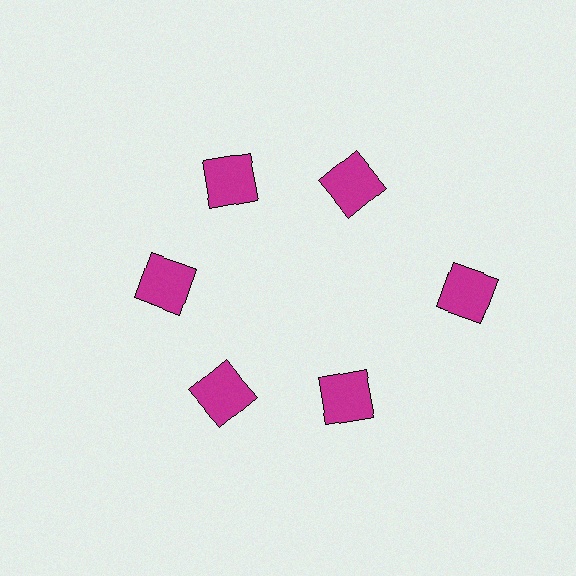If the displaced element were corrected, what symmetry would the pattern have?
It would have 6-fold rotational symmetry — the pattern would map onto itself every 60 degrees.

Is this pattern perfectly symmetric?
No. The 6 magenta squares are arranged in a ring, but one element near the 3 o'clock position is pushed outward from the center, breaking the 6-fold rotational symmetry.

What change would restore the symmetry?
The symmetry would be restored by moving it inward, back onto the ring so that all 6 squares sit at equal angles and equal distance from the center.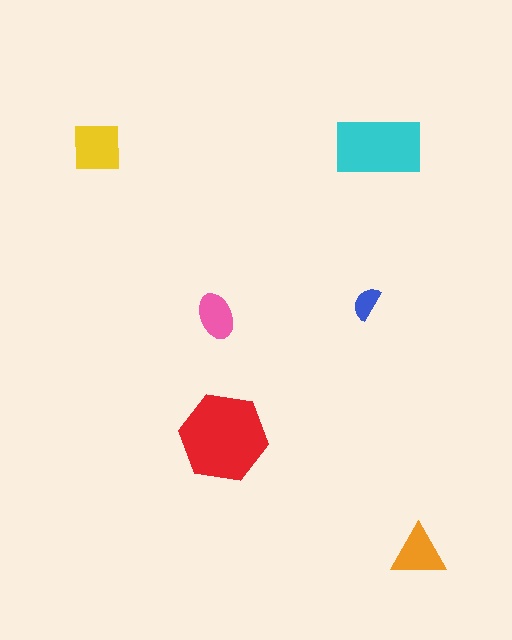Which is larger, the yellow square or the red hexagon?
The red hexagon.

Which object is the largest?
The red hexagon.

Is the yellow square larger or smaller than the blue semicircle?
Larger.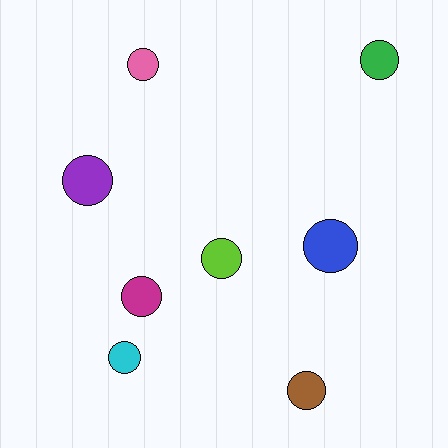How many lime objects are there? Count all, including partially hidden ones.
There is 1 lime object.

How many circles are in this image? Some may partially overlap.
There are 8 circles.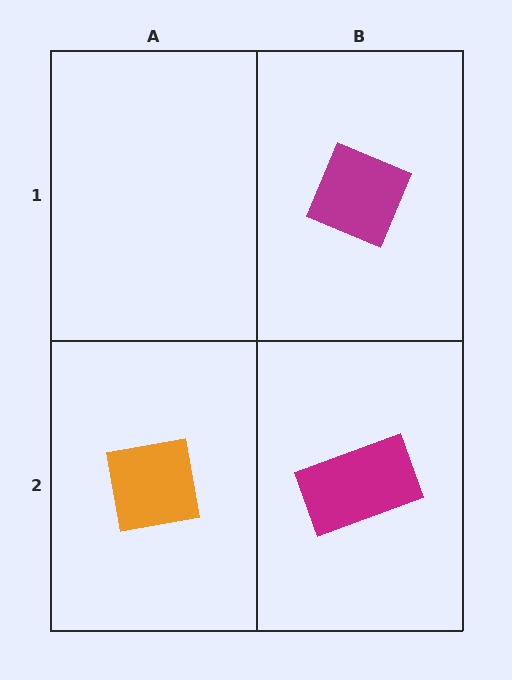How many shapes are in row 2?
2 shapes.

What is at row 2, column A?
An orange square.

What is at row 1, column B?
A magenta diamond.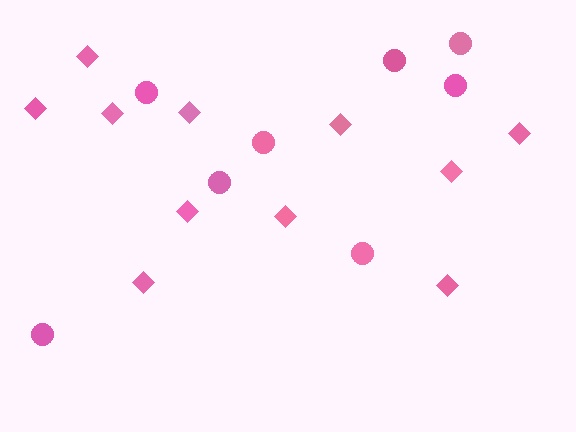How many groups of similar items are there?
There are 2 groups: one group of diamonds (11) and one group of circles (8).